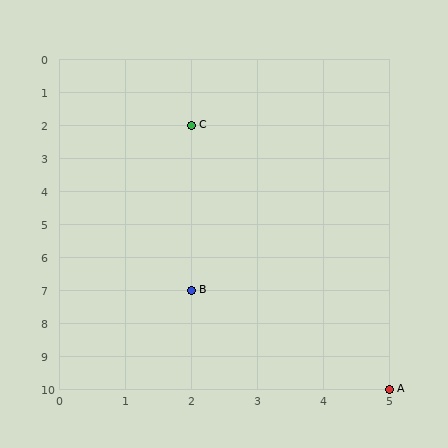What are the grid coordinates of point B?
Point B is at grid coordinates (2, 7).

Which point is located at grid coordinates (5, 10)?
Point A is at (5, 10).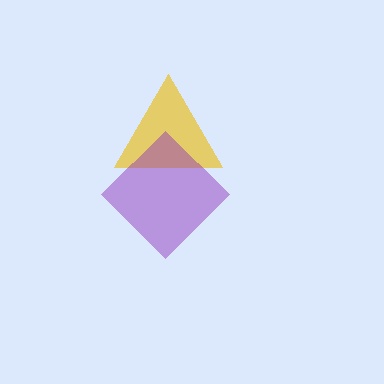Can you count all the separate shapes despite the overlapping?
Yes, there are 2 separate shapes.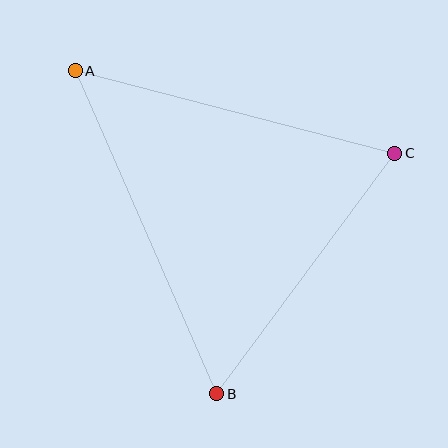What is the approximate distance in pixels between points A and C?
The distance between A and C is approximately 330 pixels.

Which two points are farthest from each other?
Points A and B are farthest from each other.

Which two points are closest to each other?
Points B and C are closest to each other.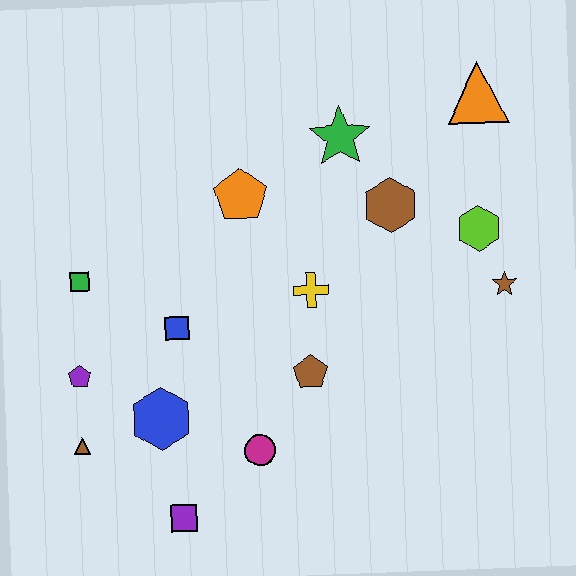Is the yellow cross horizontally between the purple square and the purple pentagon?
No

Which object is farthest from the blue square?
The orange triangle is farthest from the blue square.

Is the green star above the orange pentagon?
Yes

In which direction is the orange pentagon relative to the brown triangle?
The orange pentagon is above the brown triangle.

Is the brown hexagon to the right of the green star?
Yes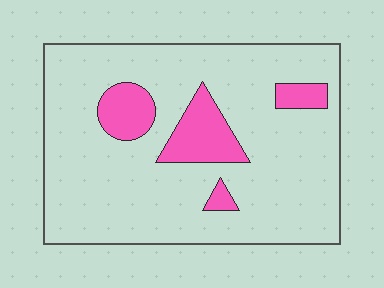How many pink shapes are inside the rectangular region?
4.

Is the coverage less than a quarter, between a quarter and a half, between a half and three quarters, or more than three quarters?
Less than a quarter.